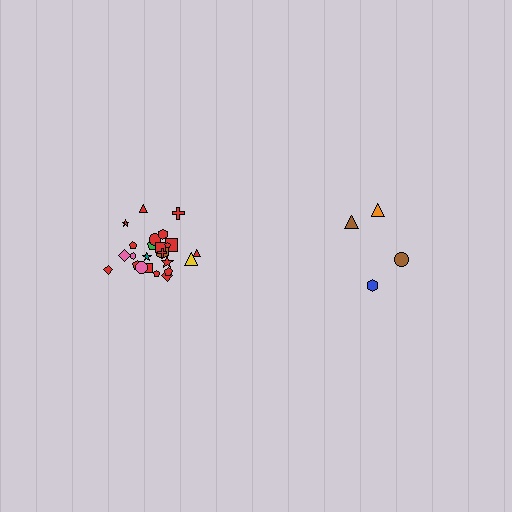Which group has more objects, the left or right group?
The left group.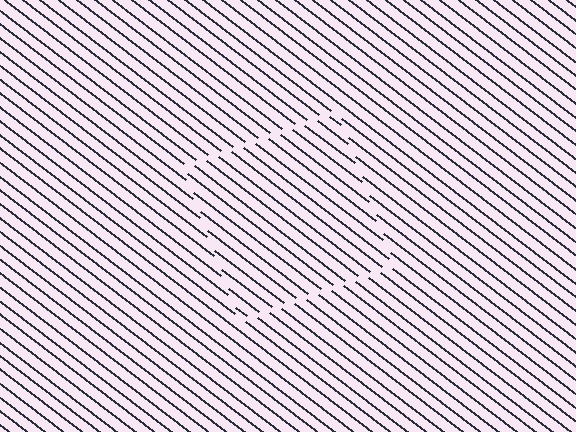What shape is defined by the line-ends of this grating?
An illusory square. The interior of the shape contains the same grating, shifted by half a period — the contour is defined by the phase discontinuity where line-ends from the inner and outer gratings abut.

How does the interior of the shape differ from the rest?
The interior of the shape contains the same grating, shifted by half a period — the contour is defined by the phase discontinuity where line-ends from the inner and outer gratings abut.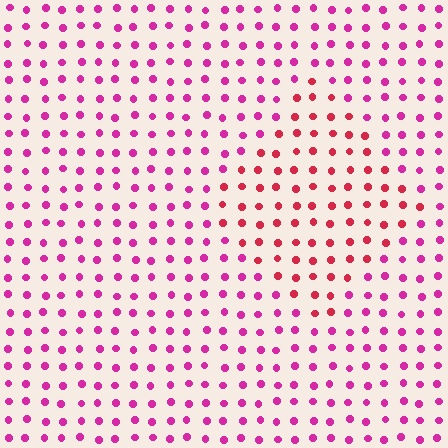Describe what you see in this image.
The image is filled with small magenta elements in a uniform arrangement. A diamond-shaped region is visible where the elements are tinted to a slightly different hue, forming a subtle color boundary.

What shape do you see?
I see a diamond.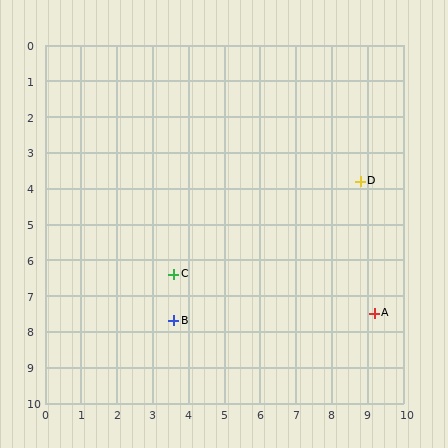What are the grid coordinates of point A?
Point A is at approximately (9.2, 7.5).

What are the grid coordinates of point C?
Point C is at approximately (3.6, 6.4).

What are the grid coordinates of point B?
Point B is at approximately (3.6, 7.7).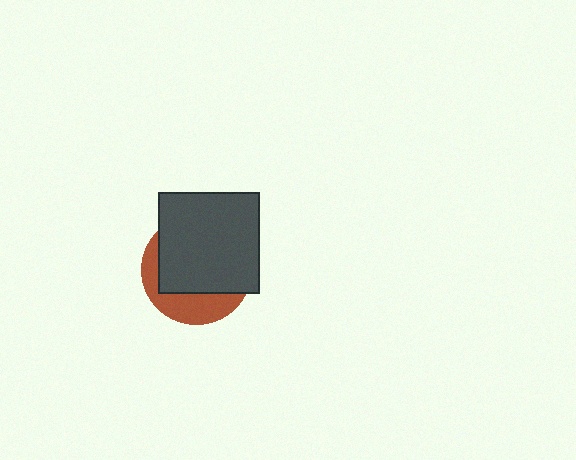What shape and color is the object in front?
The object in front is a dark gray square.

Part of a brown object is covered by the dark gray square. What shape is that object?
It is a circle.